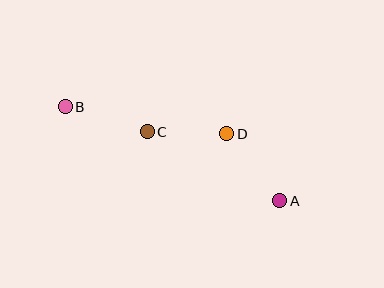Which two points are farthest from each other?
Points A and B are farthest from each other.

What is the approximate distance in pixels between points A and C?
The distance between A and C is approximately 150 pixels.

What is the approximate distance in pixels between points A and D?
The distance between A and D is approximately 85 pixels.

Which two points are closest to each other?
Points C and D are closest to each other.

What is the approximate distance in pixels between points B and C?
The distance between B and C is approximately 86 pixels.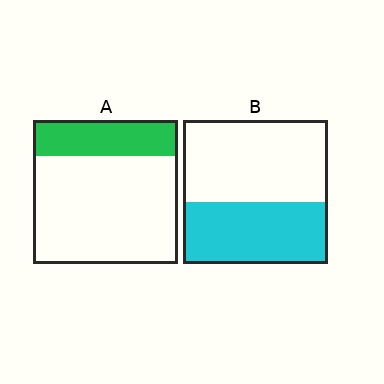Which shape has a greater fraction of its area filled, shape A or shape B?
Shape B.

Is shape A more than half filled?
No.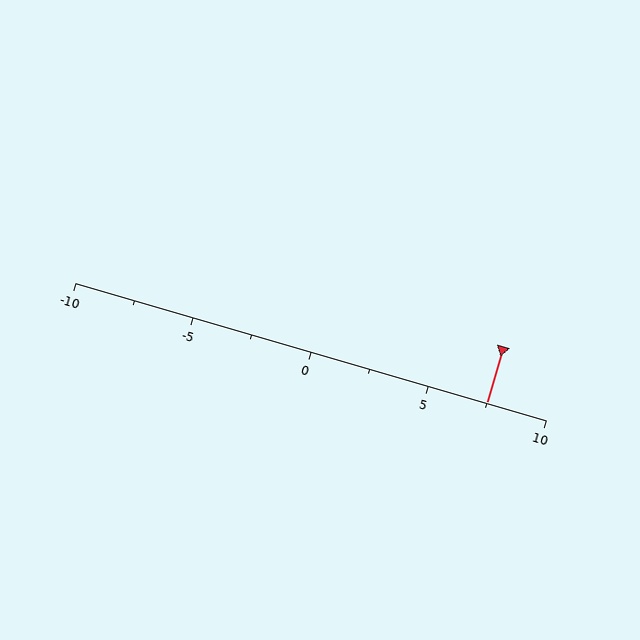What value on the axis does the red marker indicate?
The marker indicates approximately 7.5.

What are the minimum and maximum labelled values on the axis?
The axis runs from -10 to 10.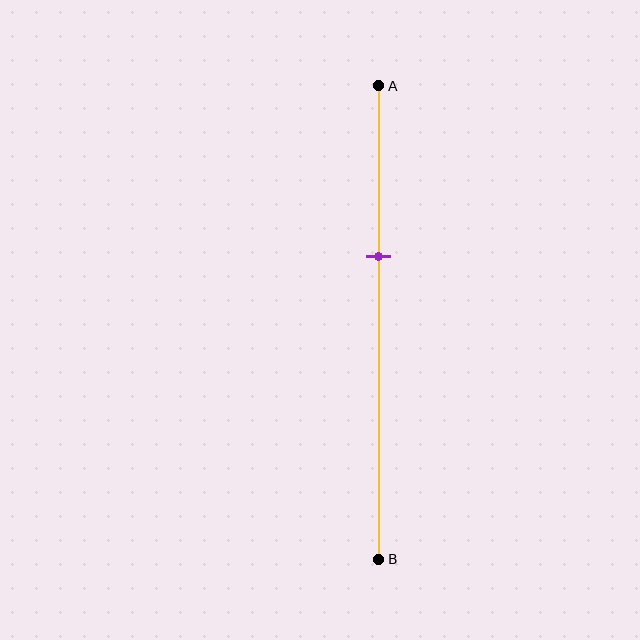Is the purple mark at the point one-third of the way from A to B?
Yes, the mark is approximately at the one-third point.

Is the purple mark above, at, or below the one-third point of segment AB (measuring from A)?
The purple mark is approximately at the one-third point of segment AB.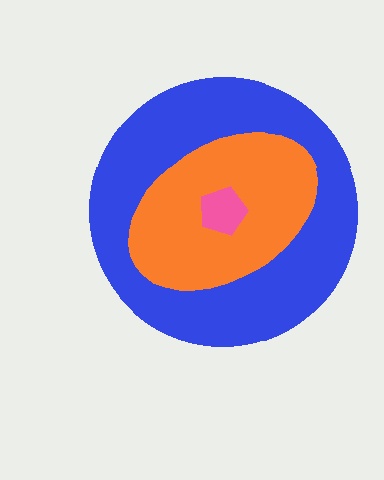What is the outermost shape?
The blue circle.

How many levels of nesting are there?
3.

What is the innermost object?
The pink pentagon.